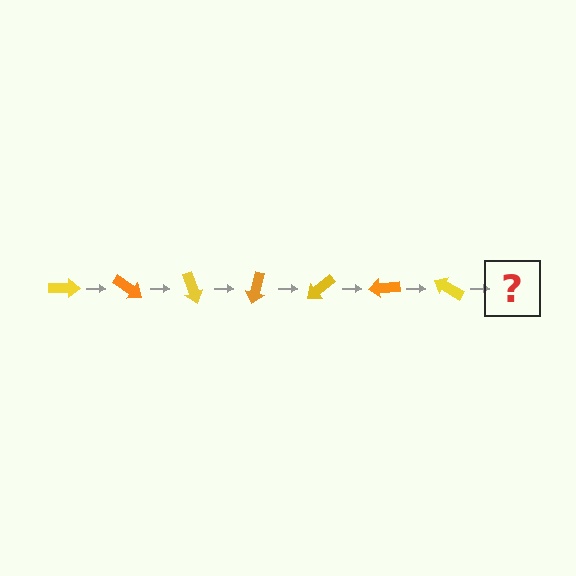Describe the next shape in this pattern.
It should be an orange arrow, rotated 245 degrees from the start.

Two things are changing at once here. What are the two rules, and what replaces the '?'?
The two rules are that it rotates 35 degrees each step and the color cycles through yellow and orange. The '?' should be an orange arrow, rotated 245 degrees from the start.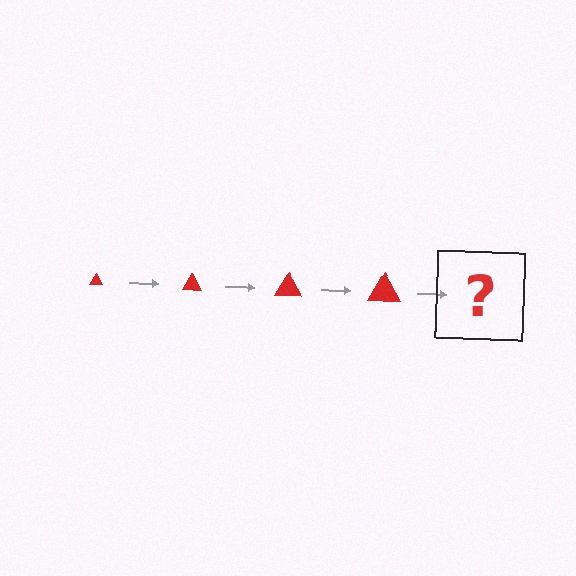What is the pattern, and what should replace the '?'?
The pattern is that the triangle gets progressively larger each step. The '?' should be a red triangle, larger than the previous one.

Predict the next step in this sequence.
The next step is a red triangle, larger than the previous one.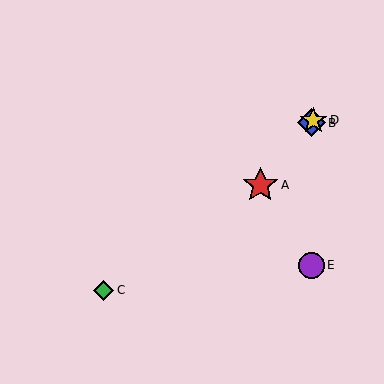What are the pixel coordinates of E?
Object E is at (311, 265).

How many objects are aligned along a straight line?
3 objects (A, B, D) are aligned along a straight line.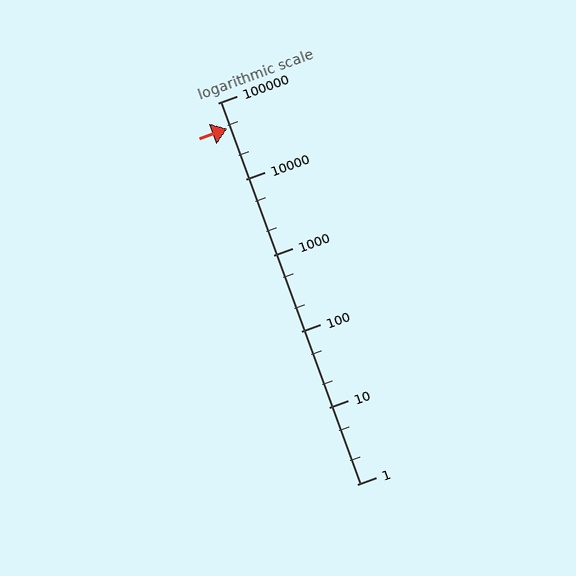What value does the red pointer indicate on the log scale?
The pointer indicates approximately 46000.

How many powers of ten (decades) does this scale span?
The scale spans 5 decades, from 1 to 100000.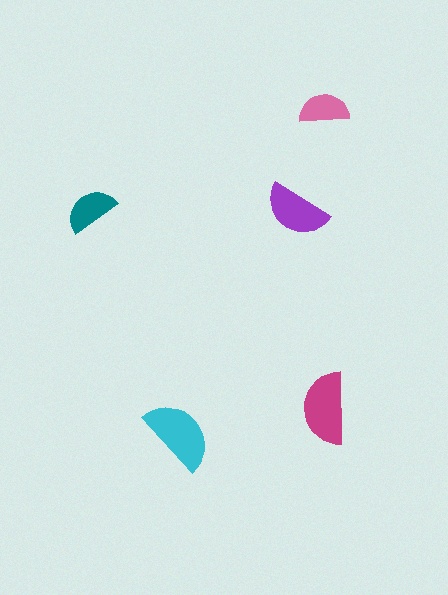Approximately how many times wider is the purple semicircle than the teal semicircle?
About 1.5 times wider.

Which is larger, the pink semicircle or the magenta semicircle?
The magenta one.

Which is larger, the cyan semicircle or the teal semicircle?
The cyan one.